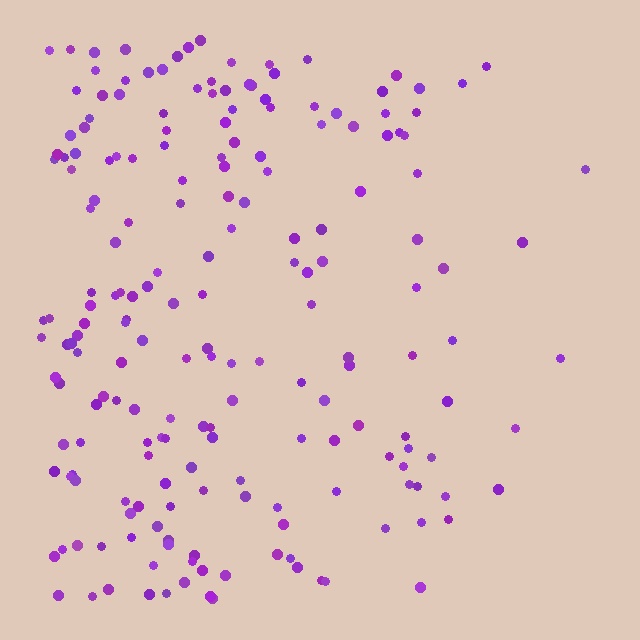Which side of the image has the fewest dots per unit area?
The right.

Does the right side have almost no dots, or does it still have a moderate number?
Still a moderate number, just noticeably fewer than the left.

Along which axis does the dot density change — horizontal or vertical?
Horizontal.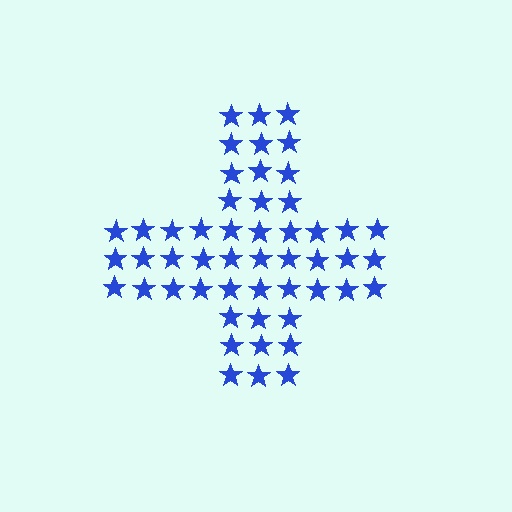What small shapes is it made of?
It is made of small stars.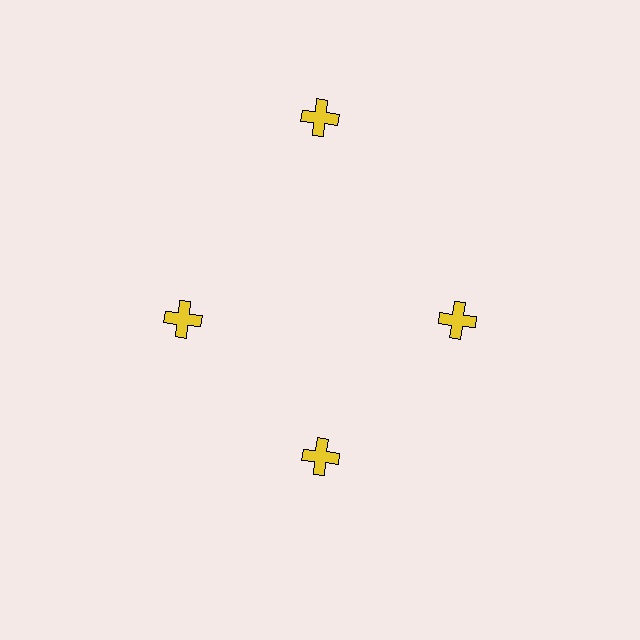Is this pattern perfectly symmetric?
No. The 4 yellow crosses are arranged in a ring, but one element near the 12 o'clock position is pushed outward from the center, breaking the 4-fold rotational symmetry.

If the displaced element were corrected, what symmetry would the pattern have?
It would have 4-fold rotational symmetry — the pattern would map onto itself every 90 degrees.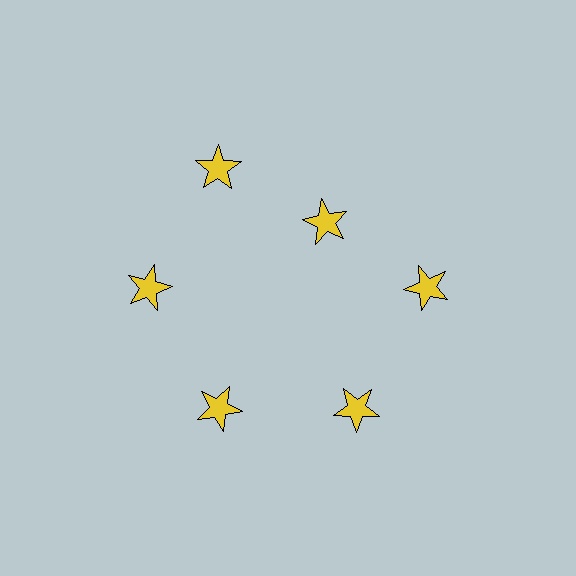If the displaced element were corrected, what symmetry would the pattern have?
It would have 6-fold rotational symmetry — the pattern would map onto itself every 60 degrees.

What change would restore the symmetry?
The symmetry would be restored by moving it outward, back onto the ring so that all 6 stars sit at equal angles and equal distance from the center.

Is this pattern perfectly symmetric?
No. The 6 yellow stars are arranged in a ring, but one element near the 1 o'clock position is pulled inward toward the center, breaking the 6-fold rotational symmetry.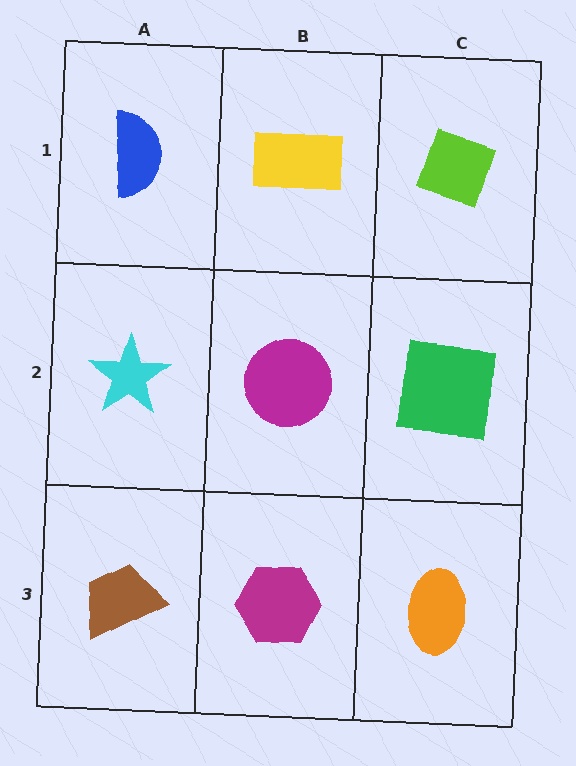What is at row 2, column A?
A cyan star.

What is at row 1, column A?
A blue semicircle.